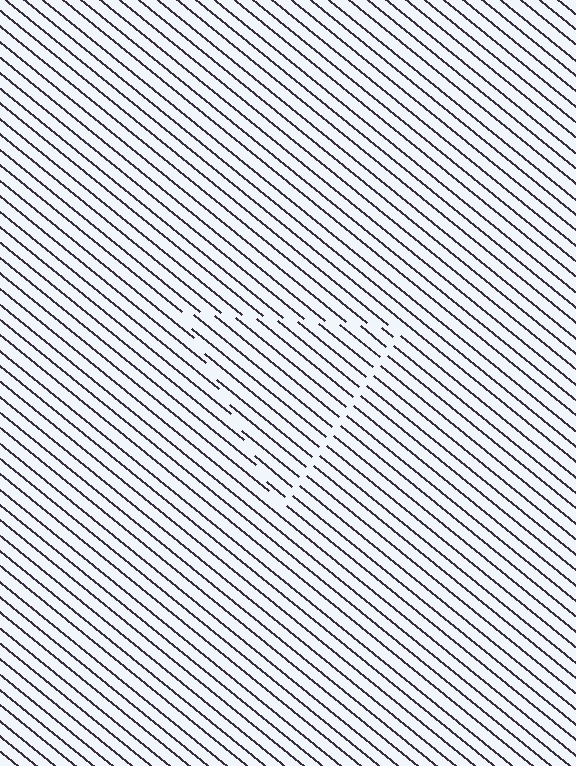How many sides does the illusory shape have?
3 sides — the line-ends trace a triangle.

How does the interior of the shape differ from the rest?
The interior of the shape contains the same grating, shifted by half a period — the contour is defined by the phase discontinuity where line-ends from the inner and outer gratings abut.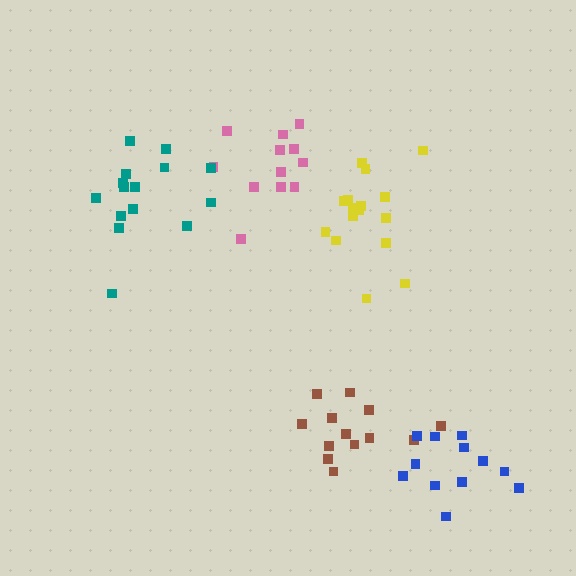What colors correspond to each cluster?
The clusters are colored: pink, yellow, brown, blue, teal.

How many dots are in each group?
Group 1: 12 dots, Group 2: 16 dots, Group 3: 13 dots, Group 4: 12 dots, Group 5: 15 dots (68 total).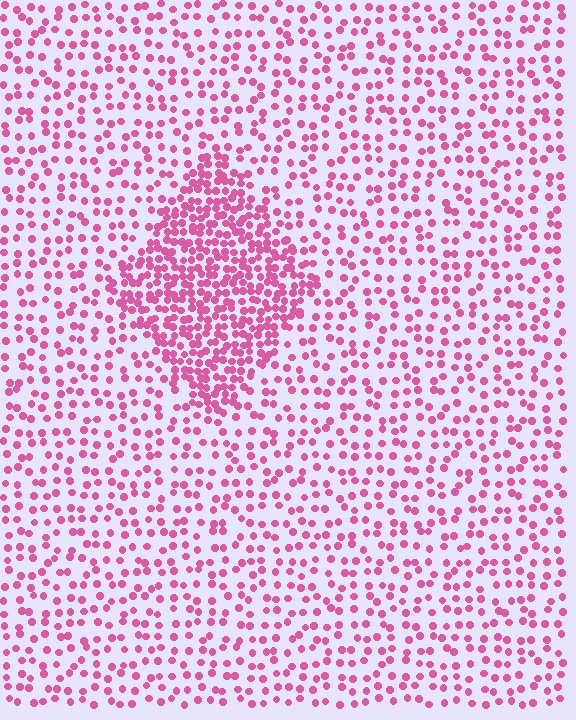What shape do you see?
I see a diamond.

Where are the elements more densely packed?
The elements are more densely packed inside the diamond boundary.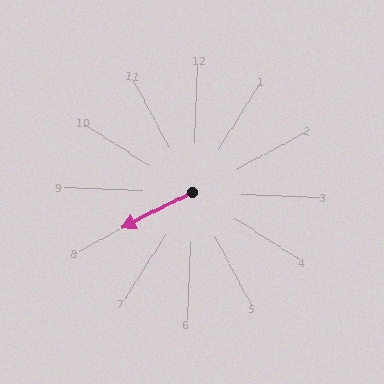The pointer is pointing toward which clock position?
Roughly 8 o'clock.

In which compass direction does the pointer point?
Southwest.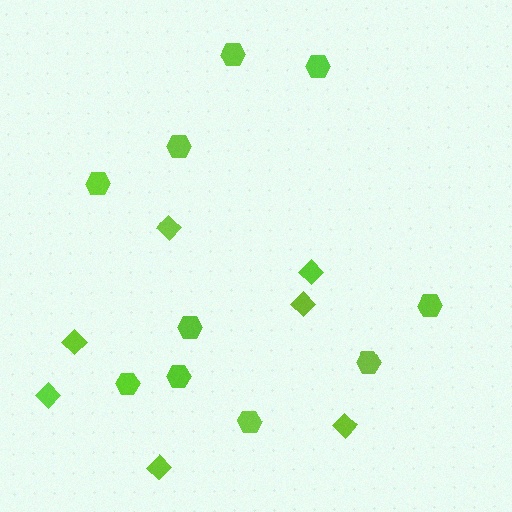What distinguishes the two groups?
There are 2 groups: one group of diamonds (7) and one group of hexagons (10).